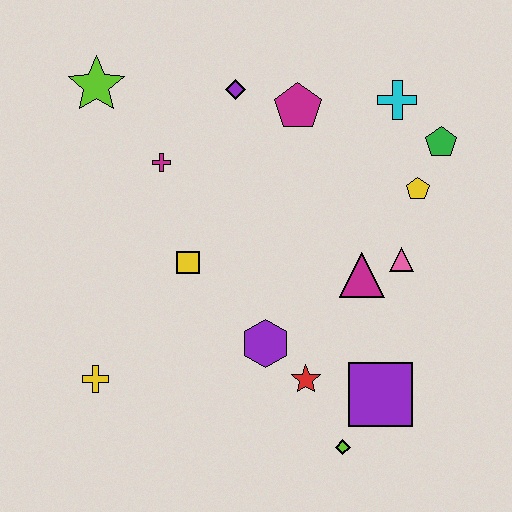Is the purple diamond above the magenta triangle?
Yes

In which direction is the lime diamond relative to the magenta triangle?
The lime diamond is below the magenta triangle.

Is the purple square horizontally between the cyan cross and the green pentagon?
No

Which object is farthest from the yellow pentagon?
The yellow cross is farthest from the yellow pentagon.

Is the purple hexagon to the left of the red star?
Yes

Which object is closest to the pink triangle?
The magenta triangle is closest to the pink triangle.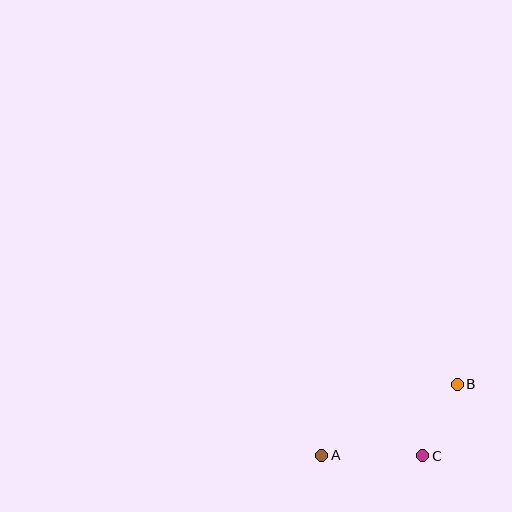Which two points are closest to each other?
Points B and C are closest to each other.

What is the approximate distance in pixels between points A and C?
The distance between A and C is approximately 101 pixels.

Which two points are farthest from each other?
Points A and B are farthest from each other.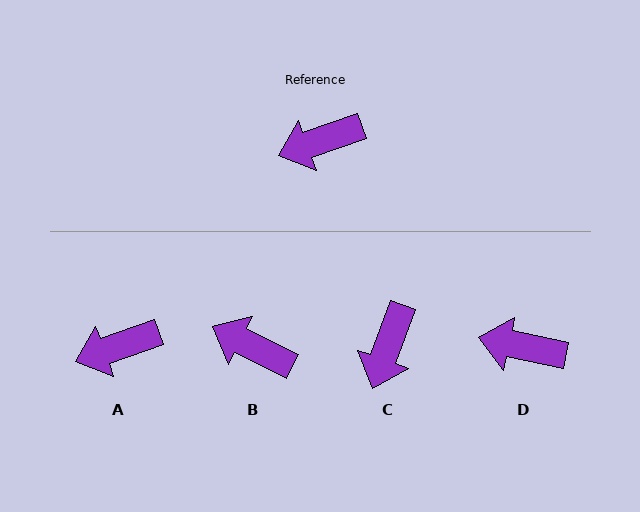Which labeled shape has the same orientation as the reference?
A.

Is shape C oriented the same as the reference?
No, it is off by about 50 degrees.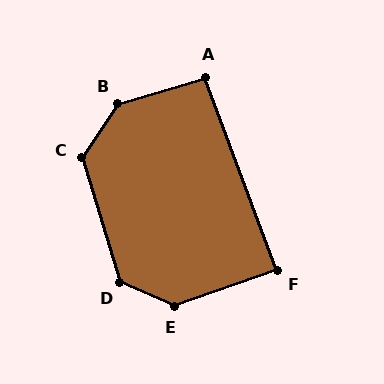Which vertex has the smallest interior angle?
F, at approximately 89 degrees.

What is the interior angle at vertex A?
Approximately 94 degrees (approximately right).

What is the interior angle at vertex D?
Approximately 131 degrees (obtuse).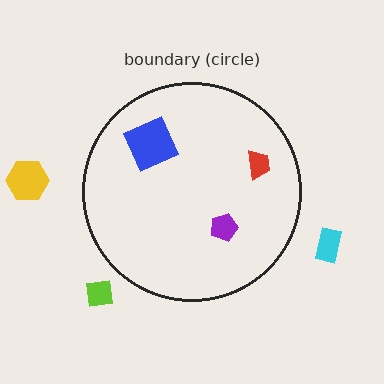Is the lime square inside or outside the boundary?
Outside.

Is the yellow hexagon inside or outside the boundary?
Outside.